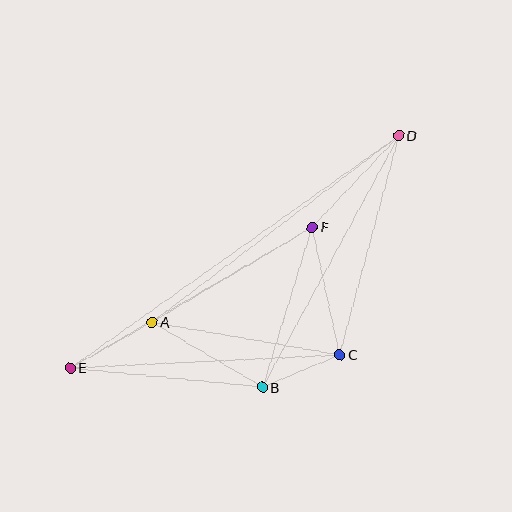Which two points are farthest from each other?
Points D and E are farthest from each other.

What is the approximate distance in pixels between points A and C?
The distance between A and C is approximately 190 pixels.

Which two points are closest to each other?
Points B and C are closest to each other.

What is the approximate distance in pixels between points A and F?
The distance between A and F is approximately 186 pixels.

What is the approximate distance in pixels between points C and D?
The distance between C and D is approximately 227 pixels.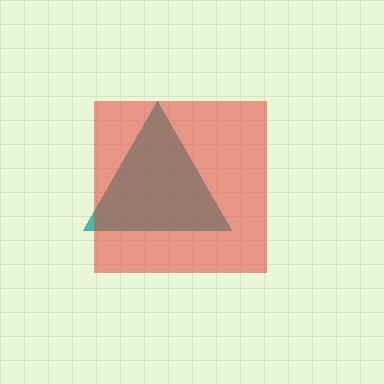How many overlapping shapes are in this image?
There are 2 overlapping shapes in the image.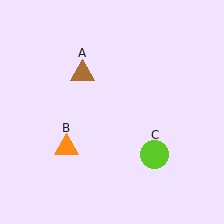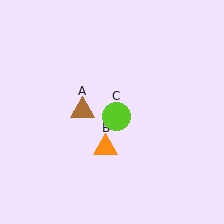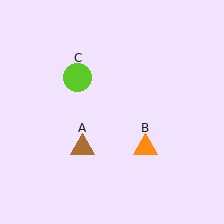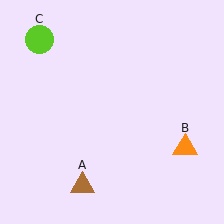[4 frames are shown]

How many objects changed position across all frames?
3 objects changed position: brown triangle (object A), orange triangle (object B), lime circle (object C).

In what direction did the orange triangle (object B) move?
The orange triangle (object B) moved right.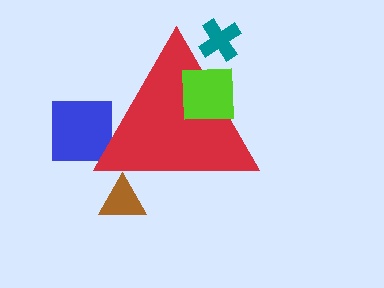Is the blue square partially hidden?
Yes, the blue square is partially hidden behind the red triangle.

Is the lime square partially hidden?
No, the lime square is fully visible.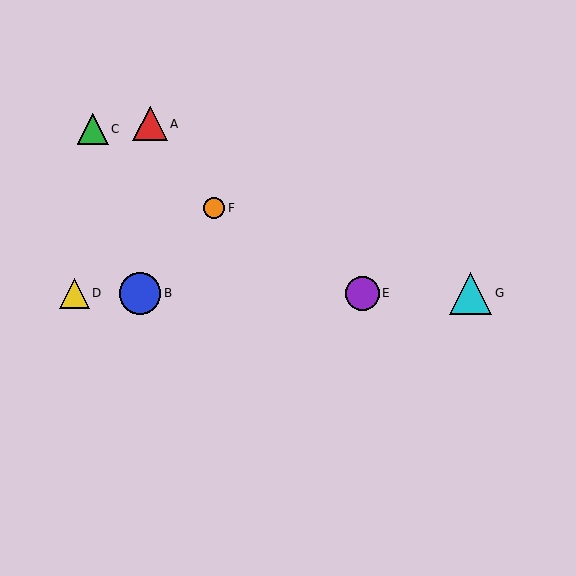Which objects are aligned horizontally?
Objects B, D, E, G are aligned horizontally.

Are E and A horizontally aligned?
No, E is at y≈293 and A is at y≈124.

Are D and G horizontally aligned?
Yes, both are at y≈293.